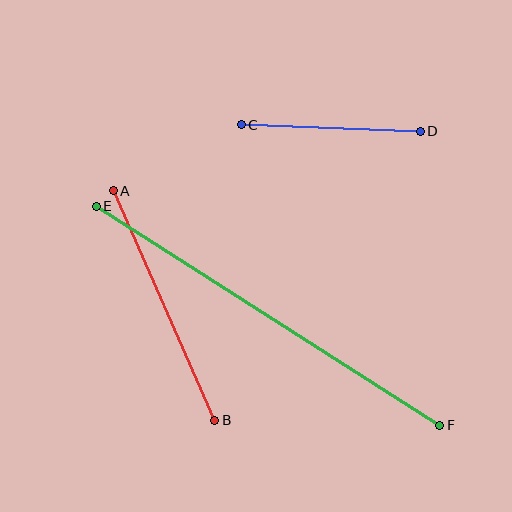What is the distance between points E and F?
The distance is approximately 408 pixels.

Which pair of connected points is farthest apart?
Points E and F are farthest apart.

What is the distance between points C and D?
The distance is approximately 179 pixels.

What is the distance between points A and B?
The distance is approximately 251 pixels.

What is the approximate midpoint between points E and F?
The midpoint is at approximately (268, 316) pixels.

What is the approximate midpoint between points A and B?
The midpoint is at approximately (164, 306) pixels.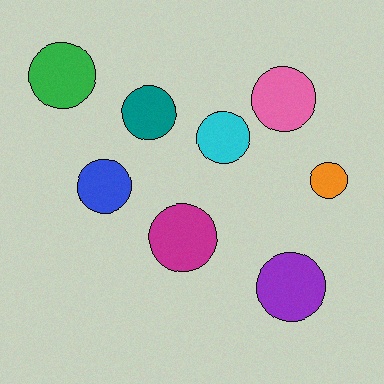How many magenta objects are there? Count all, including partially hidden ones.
There is 1 magenta object.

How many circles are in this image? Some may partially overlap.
There are 8 circles.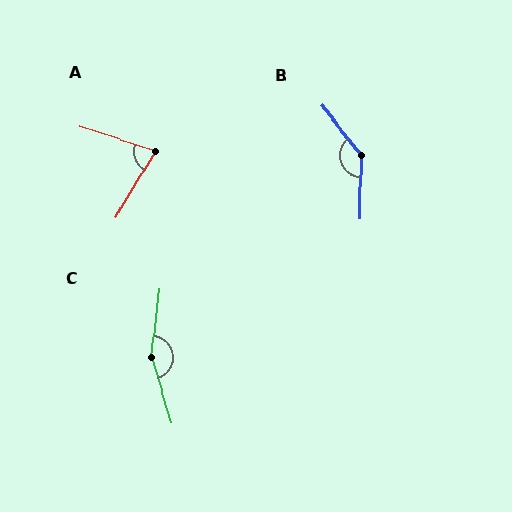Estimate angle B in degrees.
Approximately 140 degrees.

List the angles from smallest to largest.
A (77°), B (140°), C (156°).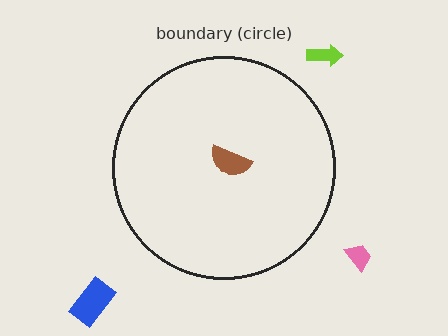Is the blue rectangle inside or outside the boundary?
Outside.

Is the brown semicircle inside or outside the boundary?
Inside.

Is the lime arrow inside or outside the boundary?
Outside.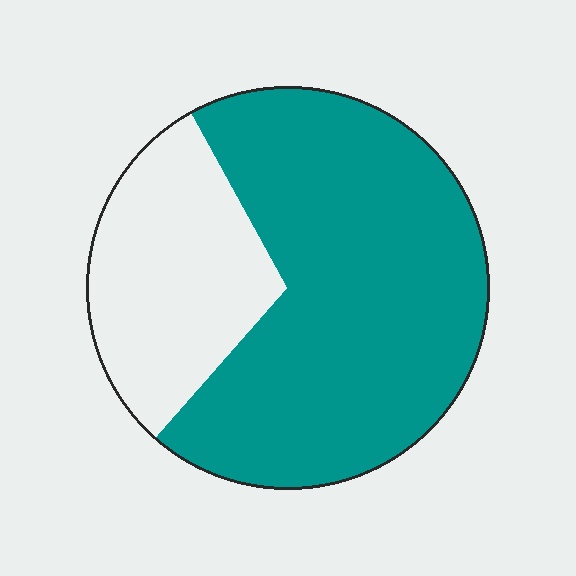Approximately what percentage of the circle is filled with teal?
Approximately 70%.